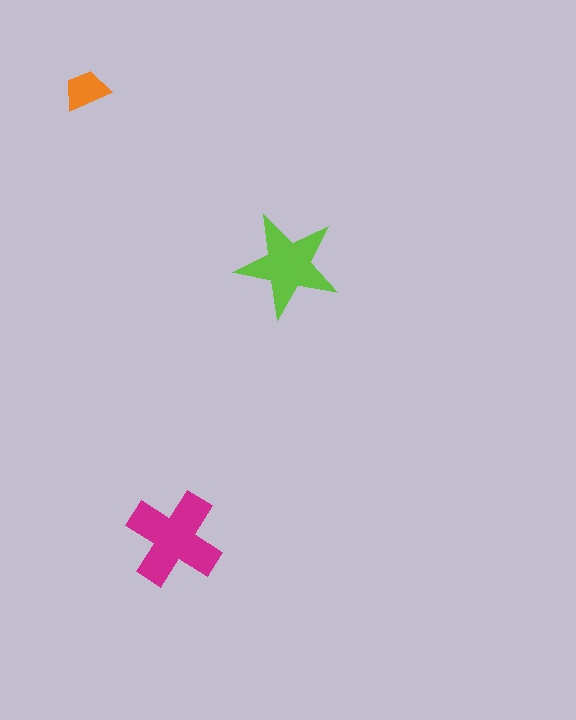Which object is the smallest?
The orange trapezoid.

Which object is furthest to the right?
The lime star is rightmost.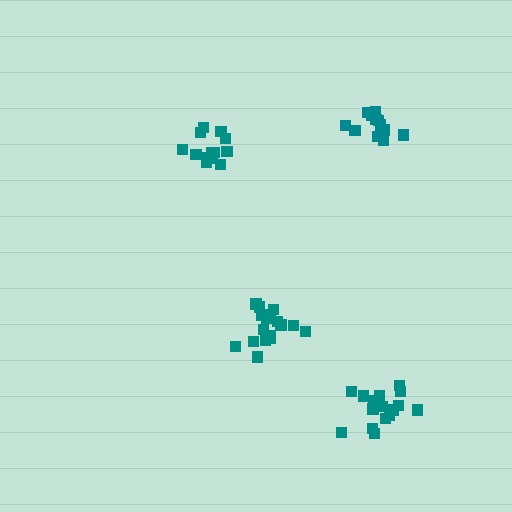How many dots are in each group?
Group 1: 13 dots, Group 2: 14 dots, Group 3: 19 dots, Group 4: 16 dots (62 total).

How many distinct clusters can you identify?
There are 4 distinct clusters.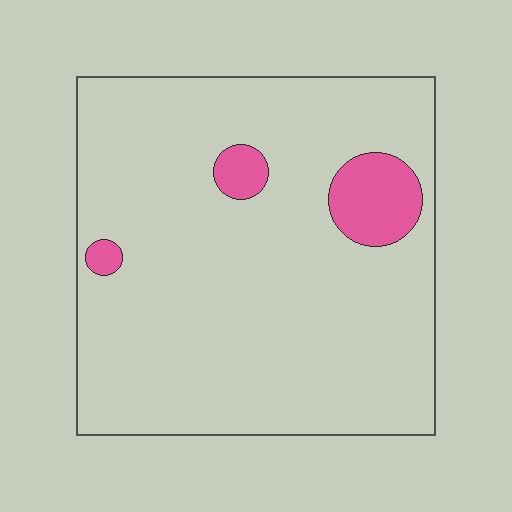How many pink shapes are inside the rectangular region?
3.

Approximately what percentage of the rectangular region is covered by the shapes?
Approximately 10%.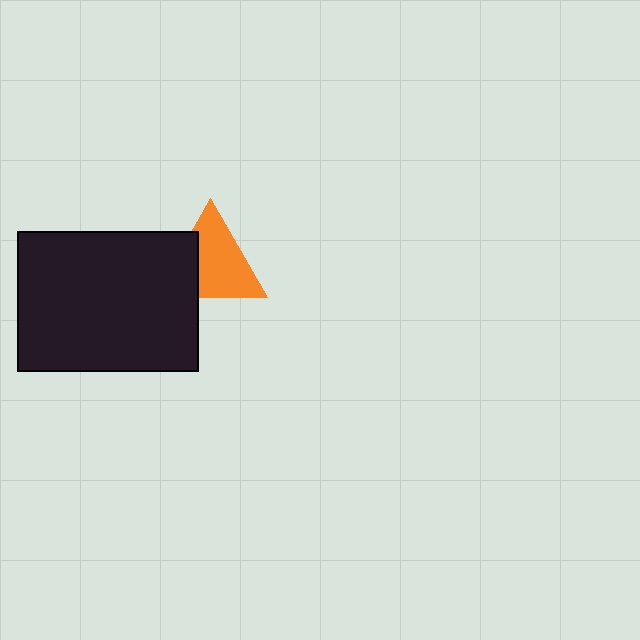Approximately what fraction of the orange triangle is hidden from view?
Roughly 31% of the orange triangle is hidden behind the black rectangle.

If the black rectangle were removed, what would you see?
You would see the complete orange triangle.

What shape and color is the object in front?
The object in front is a black rectangle.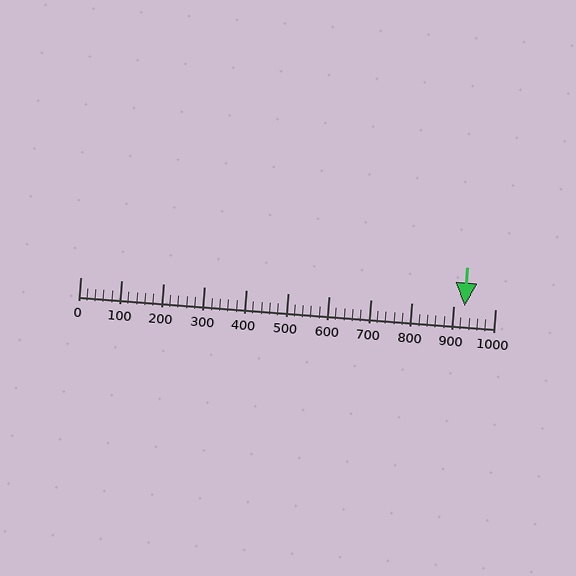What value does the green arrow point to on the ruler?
The green arrow points to approximately 927.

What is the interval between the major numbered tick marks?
The major tick marks are spaced 100 units apart.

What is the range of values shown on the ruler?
The ruler shows values from 0 to 1000.